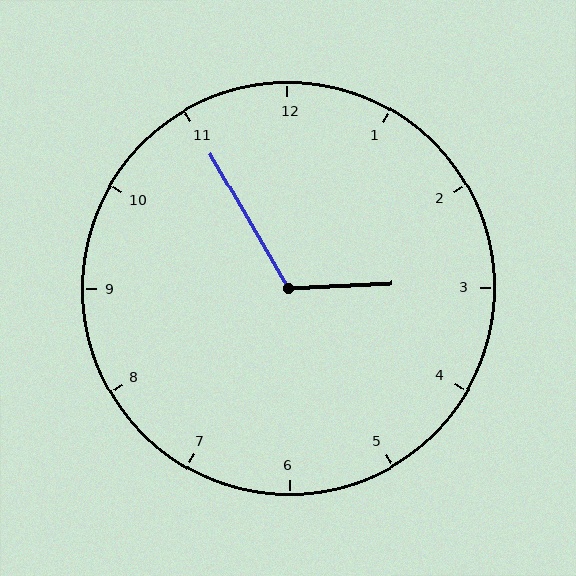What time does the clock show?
2:55.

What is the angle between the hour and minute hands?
Approximately 118 degrees.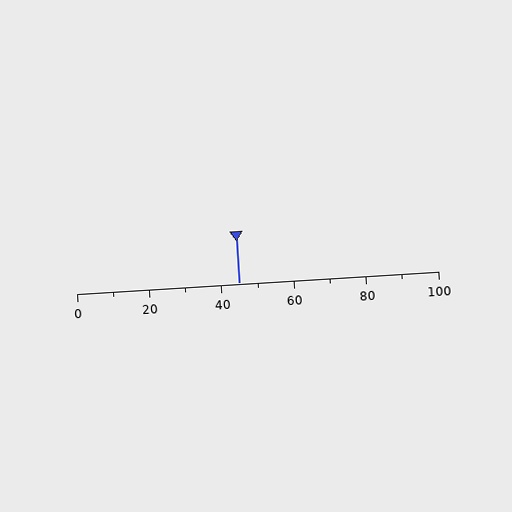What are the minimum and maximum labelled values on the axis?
The axis runs from 0 to 100.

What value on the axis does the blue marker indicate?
The marker indicates approximately 45.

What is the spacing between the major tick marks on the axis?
The major ticks are spaced 20 apart.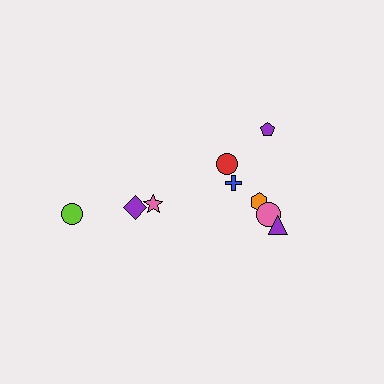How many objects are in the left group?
There are 3 objects.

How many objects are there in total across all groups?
There are 9 objects.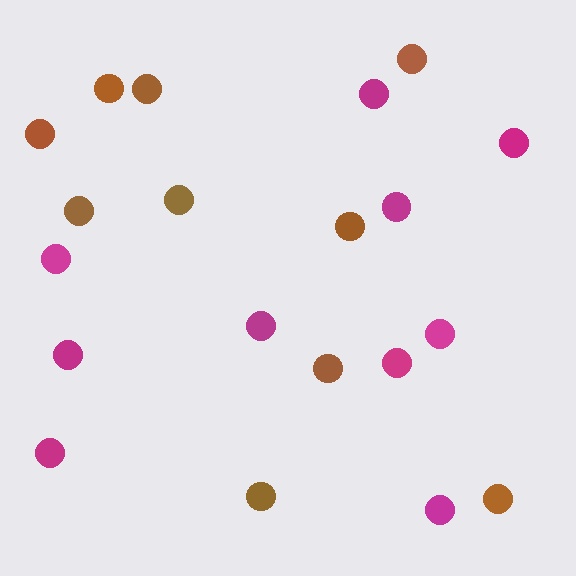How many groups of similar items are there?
There are 2 groups: one group of brown circles (10) and one group of magenta circles (10).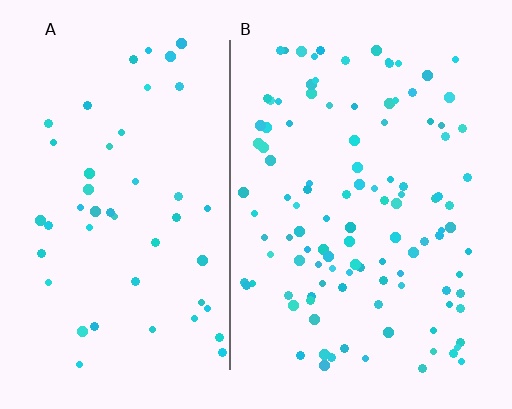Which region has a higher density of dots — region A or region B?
B (the right).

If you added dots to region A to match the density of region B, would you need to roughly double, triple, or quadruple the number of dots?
Approximately double.